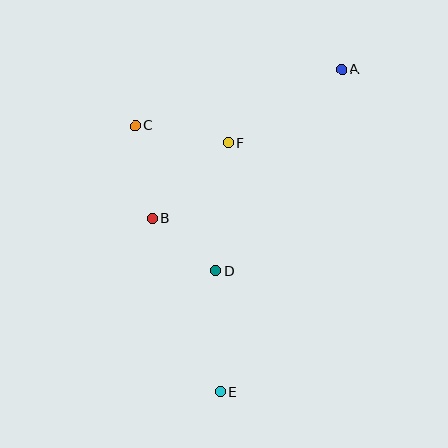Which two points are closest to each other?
Points B and D are closest to each other.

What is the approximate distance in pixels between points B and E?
The distance between B and E is approximately 186 pixels.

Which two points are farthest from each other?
Points A and E are farthest from each other.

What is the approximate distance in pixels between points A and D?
The distance between A and D is approximately 238 pixels.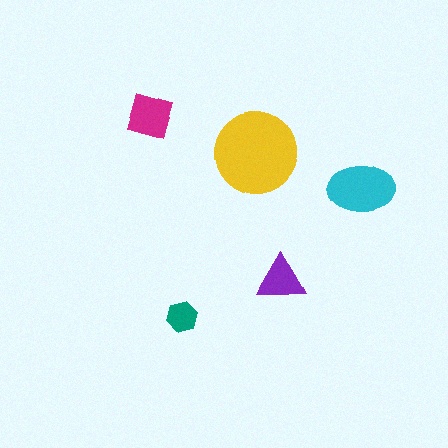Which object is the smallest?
The teal hexagon.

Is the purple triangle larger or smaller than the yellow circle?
Smaller.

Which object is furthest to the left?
The magenta diamond is leftmost.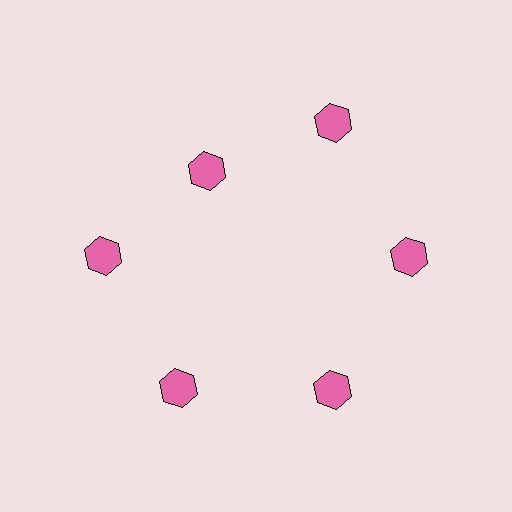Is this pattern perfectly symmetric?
No. The 6 pink hexagons are arranged in a ring, but one element near the 11 o'clock position is pulled inward toward the center, breaking the 6-fold rotational symmetry.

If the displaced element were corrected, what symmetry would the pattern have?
It would have 6-fold rotational symmetry — the pattern would map onto itself every 60 degrees.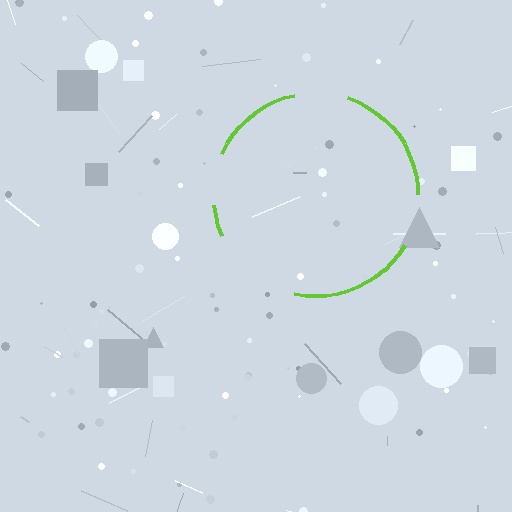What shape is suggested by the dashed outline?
The dashed outline suggests a circle.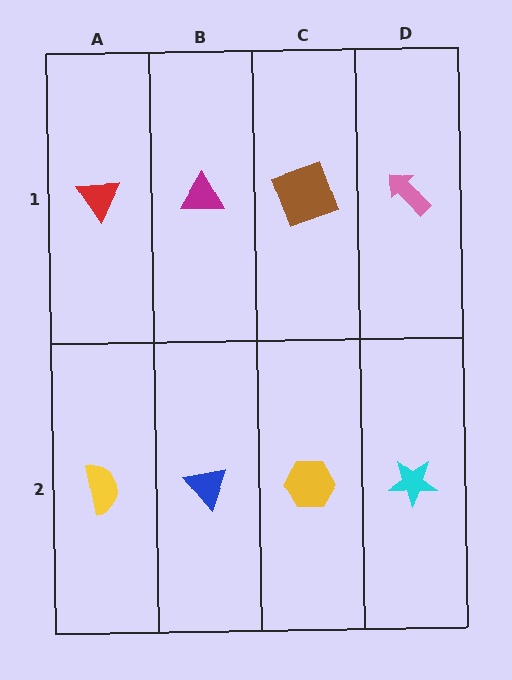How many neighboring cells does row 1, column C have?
3.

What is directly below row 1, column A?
A yellow semicircle.